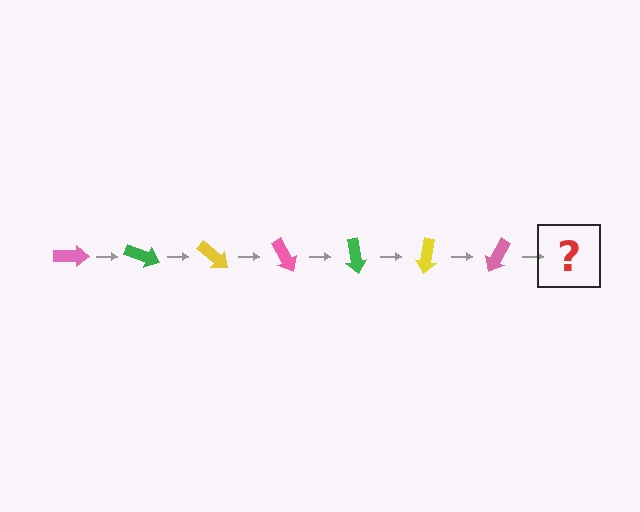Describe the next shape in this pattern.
It should be a green arrow, rotated 140 degrees from the start.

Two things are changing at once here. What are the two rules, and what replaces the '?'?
The two rules are that it rotates 20 degrees each step and the color cycles through pink, green, and yellow. The '?' should be a green arrow, rotated 140 degrees from the start.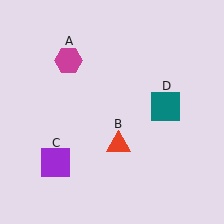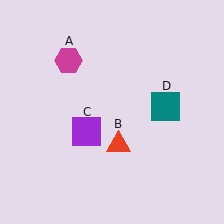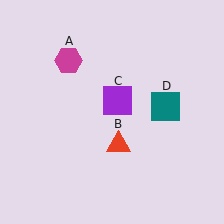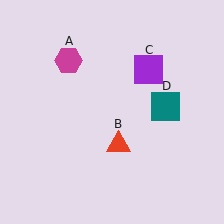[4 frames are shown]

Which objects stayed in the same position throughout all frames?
Magenta hexagon (object A) and red triangle (object B) and teal square (object D) remained stationary.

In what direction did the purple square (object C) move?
The purple square (object C) moved up and to the right.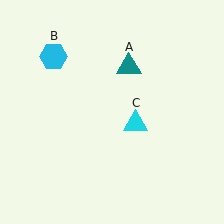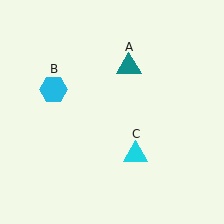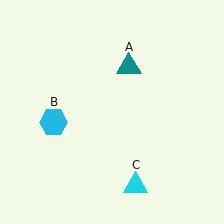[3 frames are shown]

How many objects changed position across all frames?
2 objects changed position: cyan hexagon (object B), cyan triangle (object C).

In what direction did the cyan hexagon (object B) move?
The cyan hexagon (object B) moved down.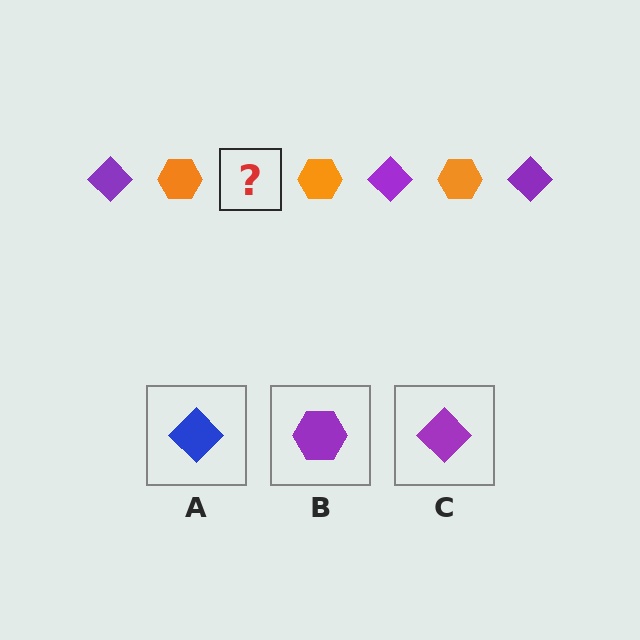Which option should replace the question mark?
Option C.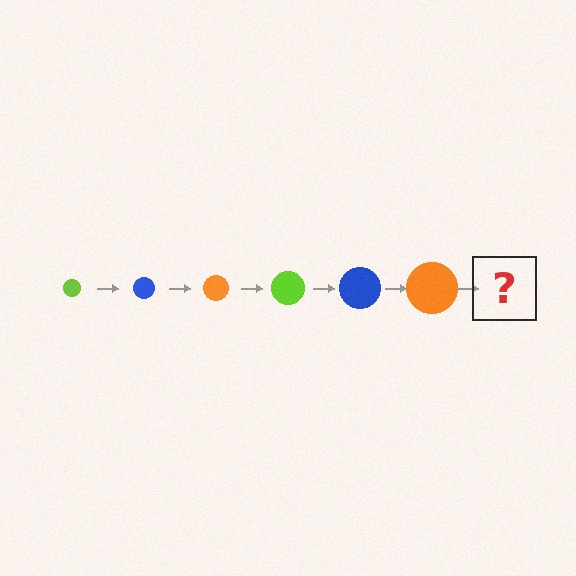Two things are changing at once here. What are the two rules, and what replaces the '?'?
The two rules are that the circle grows larger each step and the color cycles through lime, blue, and orange. The '?' should be a lime circle, larger than the previous one.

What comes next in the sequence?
The next element should be a lime circle, larger than the previous one.